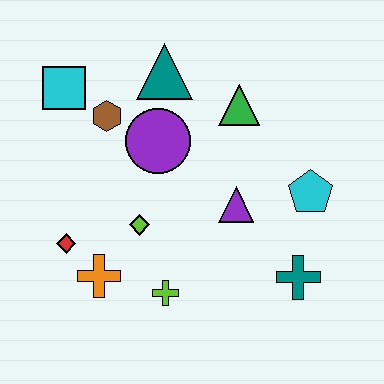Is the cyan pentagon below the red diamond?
No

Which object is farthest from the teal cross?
The cyan square is farthest from the teal cross.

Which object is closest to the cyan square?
The brown hexagon is closest to the cyan square.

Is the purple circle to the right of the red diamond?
Yes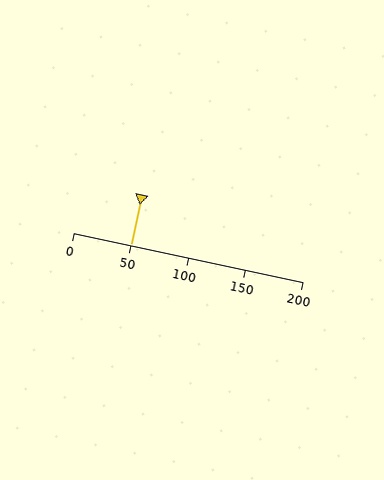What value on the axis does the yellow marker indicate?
The marker indicates approximately 50.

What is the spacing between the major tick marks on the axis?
The major ticks are spaced 50 apart.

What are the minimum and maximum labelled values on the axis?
The axis runs from 0 to 200.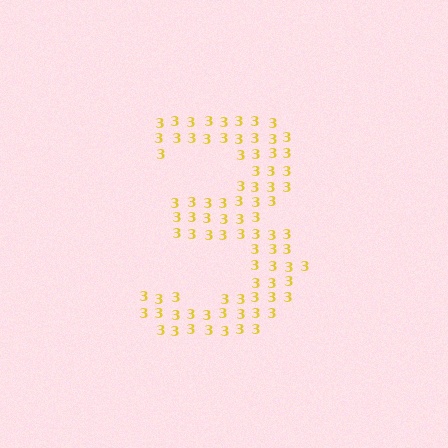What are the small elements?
The small elements are digit 3's.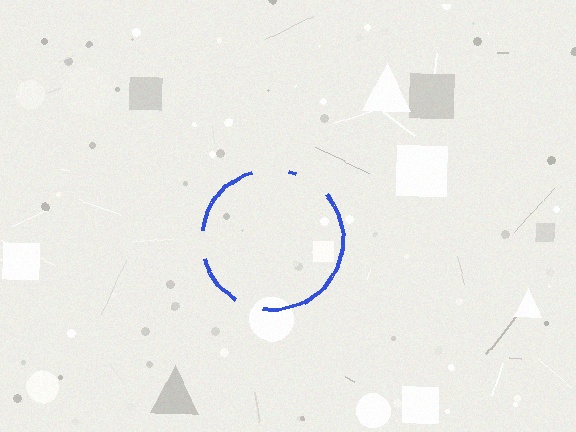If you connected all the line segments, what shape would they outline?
They would outline a circle.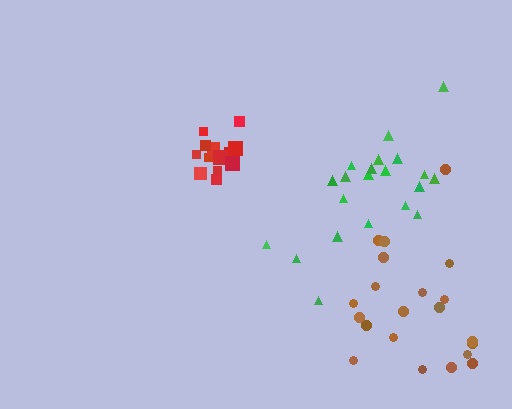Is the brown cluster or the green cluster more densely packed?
Green.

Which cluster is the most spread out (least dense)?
Brown.